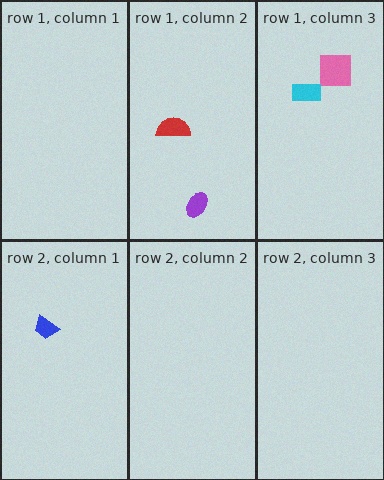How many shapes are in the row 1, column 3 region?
2.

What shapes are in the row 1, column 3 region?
The pink square, the cyan rectangle.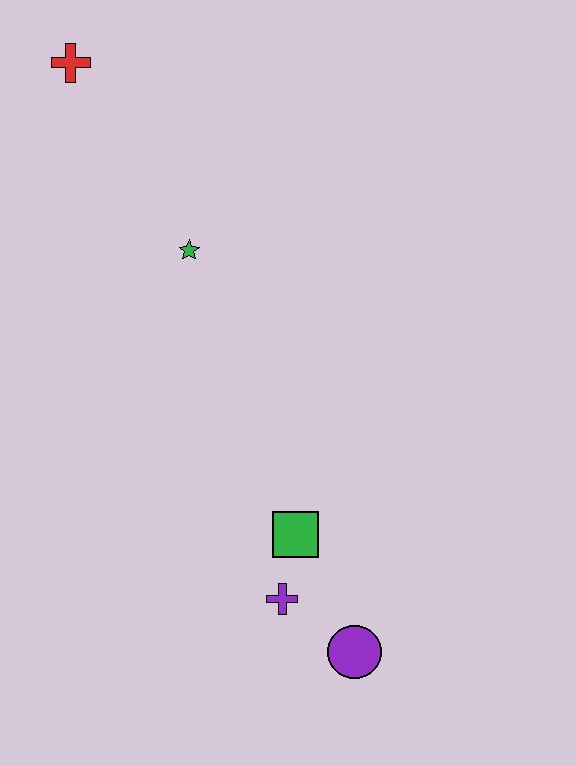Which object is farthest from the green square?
The red cross is farthest from the green square.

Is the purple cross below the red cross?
Yes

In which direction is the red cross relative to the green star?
The red cross is above the green star.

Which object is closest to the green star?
The red cross is closest to the green star.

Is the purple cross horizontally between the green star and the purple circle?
Yes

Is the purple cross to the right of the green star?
Yes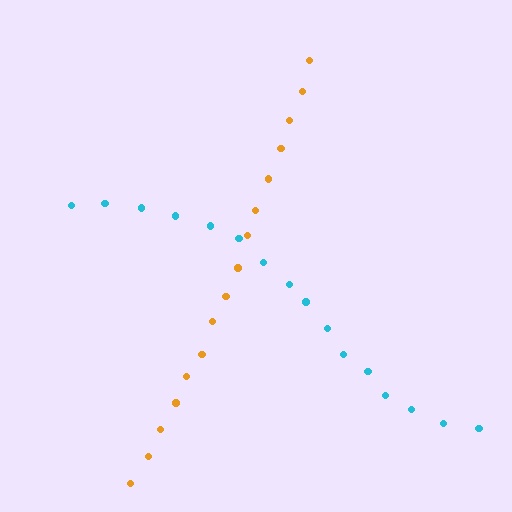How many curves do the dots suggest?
There are 2 distinct paths.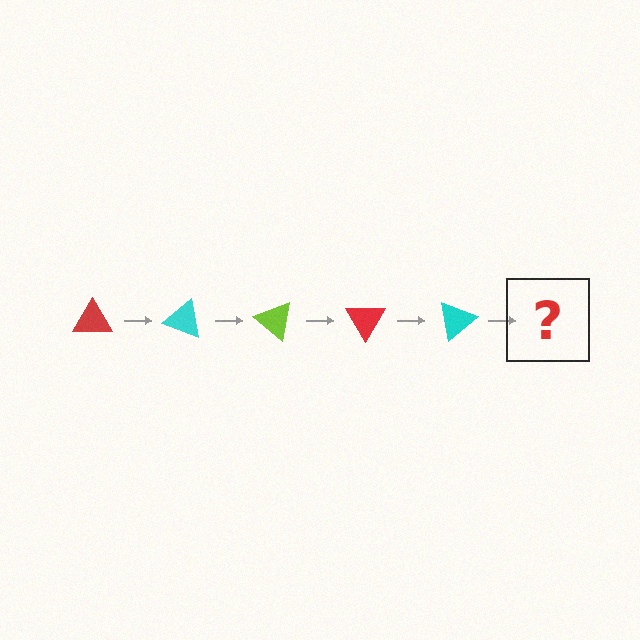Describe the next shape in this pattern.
It should be a lime triangle, rotated 100 degrees from the start.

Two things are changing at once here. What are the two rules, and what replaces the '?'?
The two rules are that it rotates 20 degrees each step and the color cycles through red, cyan, and lime. The '?' should be a lime triangle, rotated 100 degrees from the start.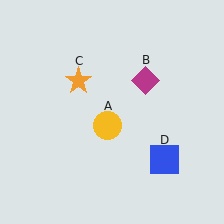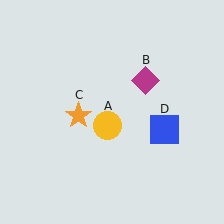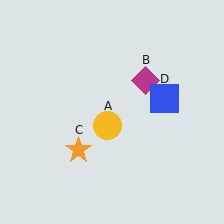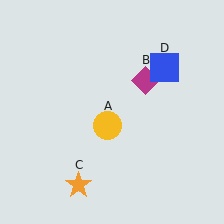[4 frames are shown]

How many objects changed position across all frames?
2 objects changed position: orange star (object C), blue square (object D).